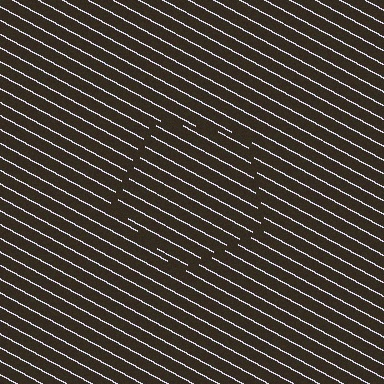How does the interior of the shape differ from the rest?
The interior of the shape contains the same grating, shifted by half a period — the contour is defined by the phase discontinuity where line-ends from the inner and outer gratings abut.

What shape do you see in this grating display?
An illusory pentagon. The interior of the shape contains the same grating, shifted by half a period — the contour is defined by the phase discontinuity where line-ends from the inner and outer gratings abut.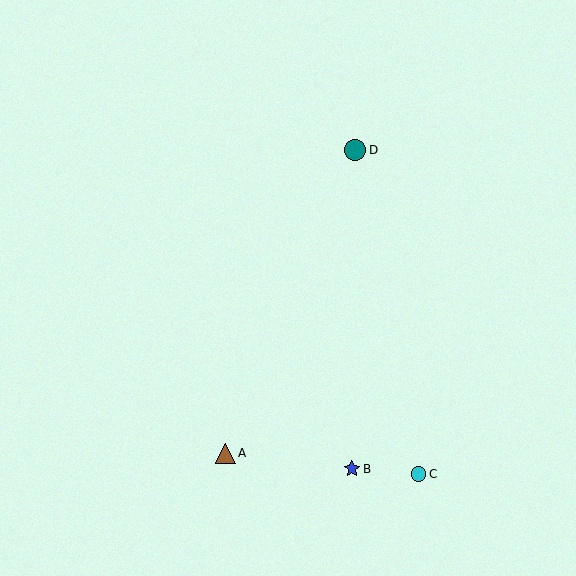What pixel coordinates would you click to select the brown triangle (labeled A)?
Click at (225, 453) to select the brown triangle A.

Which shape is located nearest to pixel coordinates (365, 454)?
The blue star (labeled B) at (352, 469) is nearest to that location.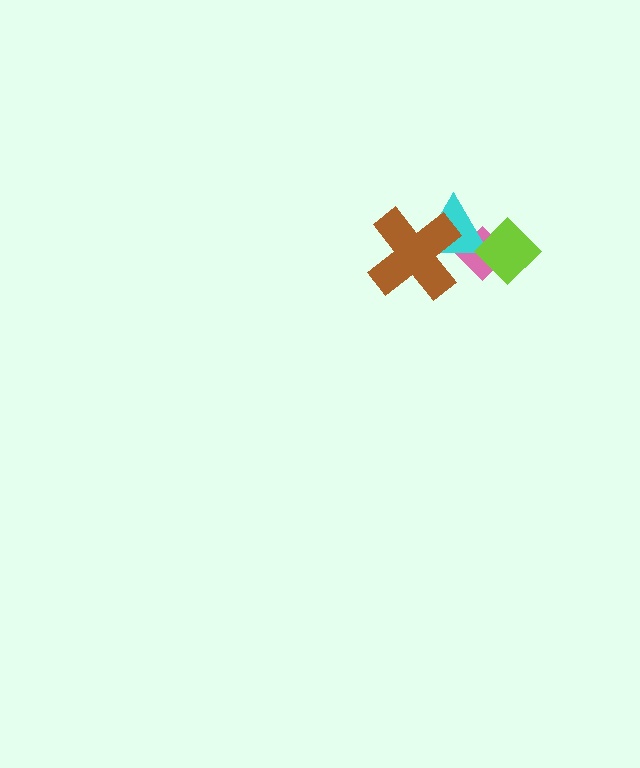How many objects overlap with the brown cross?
2 objects overlap with the brown cross.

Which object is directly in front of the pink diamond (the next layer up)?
The cyan triangle is directly in front of the pink diamond.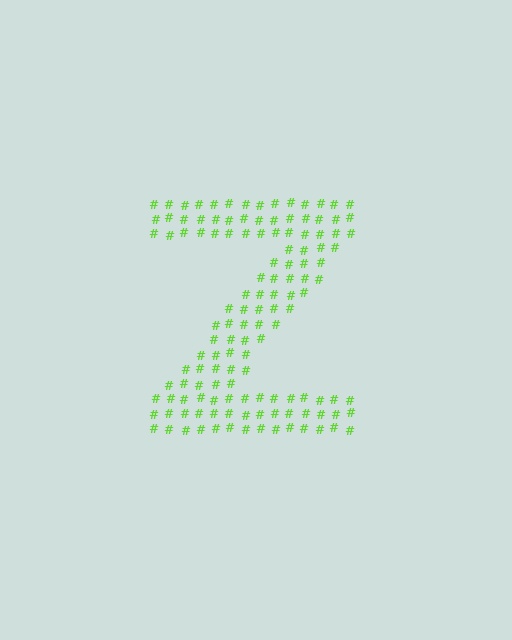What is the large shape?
The large shape is the letter Z.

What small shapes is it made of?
It is made of small hash symbols.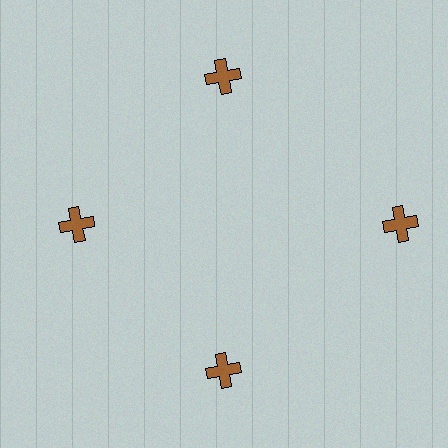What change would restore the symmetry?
The symmetry would be restored by moving it inward, back onto the ring so that all 4 crosses sit at equal angles and equal distance from the center.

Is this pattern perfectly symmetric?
No. The 4 brown crosses are arranged in a ring, but one element near the 3 o'clock position is pushed outward from the center, breaking the 4-fold rotational symmetry.